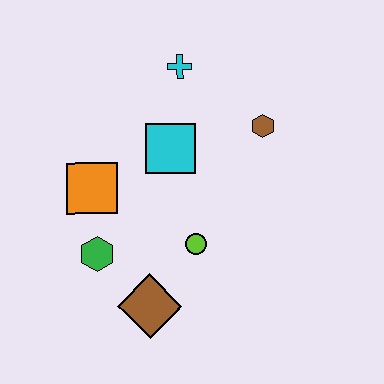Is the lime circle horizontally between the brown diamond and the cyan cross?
No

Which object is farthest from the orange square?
The brown hexagon is farthest from the orange square.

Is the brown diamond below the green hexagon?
Yes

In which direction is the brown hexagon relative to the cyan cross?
The brown hexagon is to the right of the cyan cross.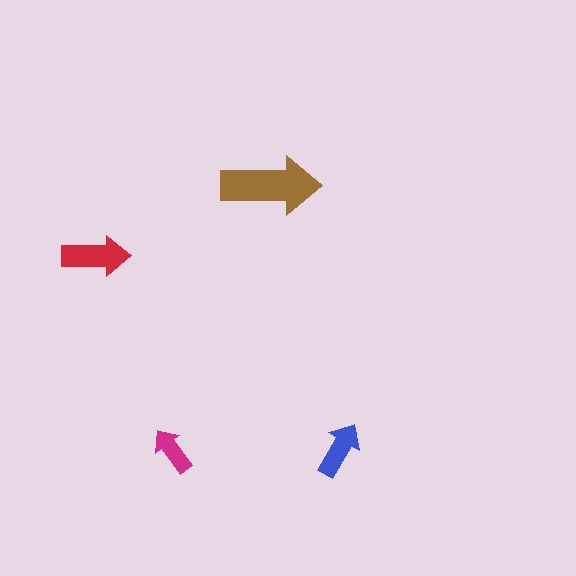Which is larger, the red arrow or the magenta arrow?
The red one.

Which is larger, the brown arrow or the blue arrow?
The brown one.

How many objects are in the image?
There are 4 objects in the image.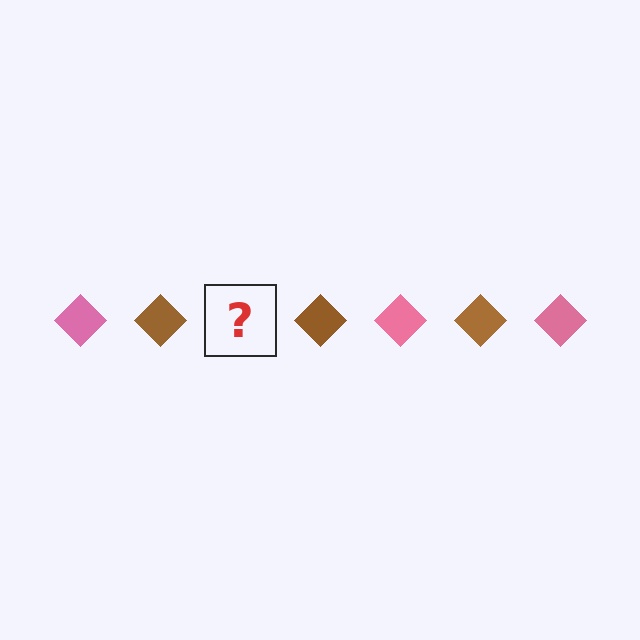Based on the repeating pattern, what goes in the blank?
The blank should be a pink diamond.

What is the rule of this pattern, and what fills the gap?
The rule is that the pattern cycles through pink, brown diamonds. The gap should be filled with a pink diamond.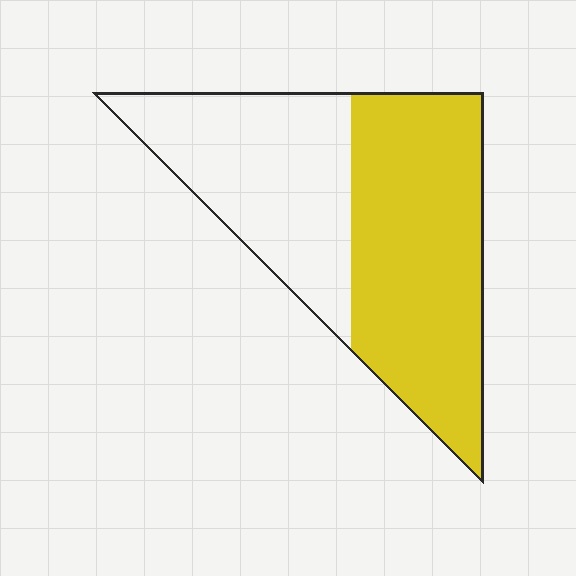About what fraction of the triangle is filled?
About three fifths (3/5).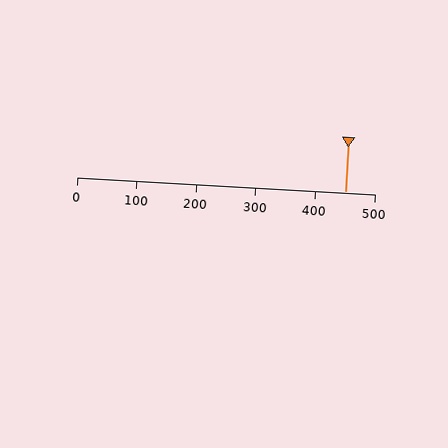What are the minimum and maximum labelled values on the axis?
The axis runs from 0 to 500.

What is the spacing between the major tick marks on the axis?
The major ticks are spaced 100 apart.